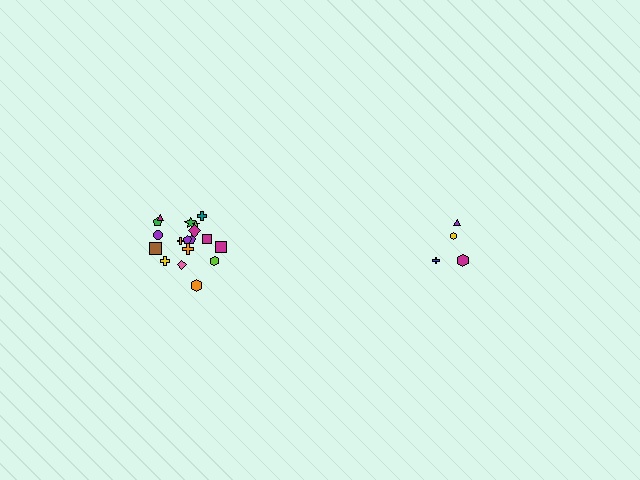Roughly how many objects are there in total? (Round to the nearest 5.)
Roughly 20 objects in total.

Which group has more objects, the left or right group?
The left group.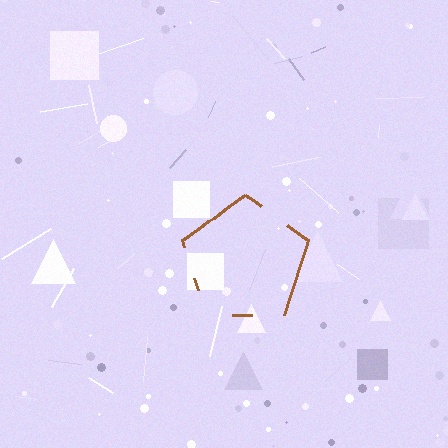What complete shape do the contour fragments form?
The contour fragments form a pentagon.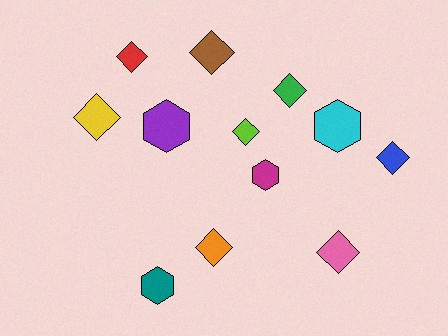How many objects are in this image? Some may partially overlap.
There are 12 objects.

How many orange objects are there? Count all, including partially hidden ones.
There is 1 orange object.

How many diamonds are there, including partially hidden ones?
There are 8 diamonds.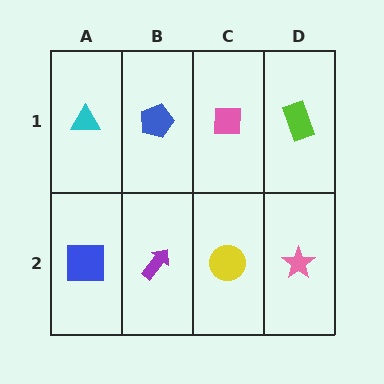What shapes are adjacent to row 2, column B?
A blue pentagon (row 1, column B), a blue square (row 2, column A), a yellow circle (row 2, column C).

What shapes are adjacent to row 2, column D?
A lime rectangle (row 1, column D), a yellow circle (row 2, column C).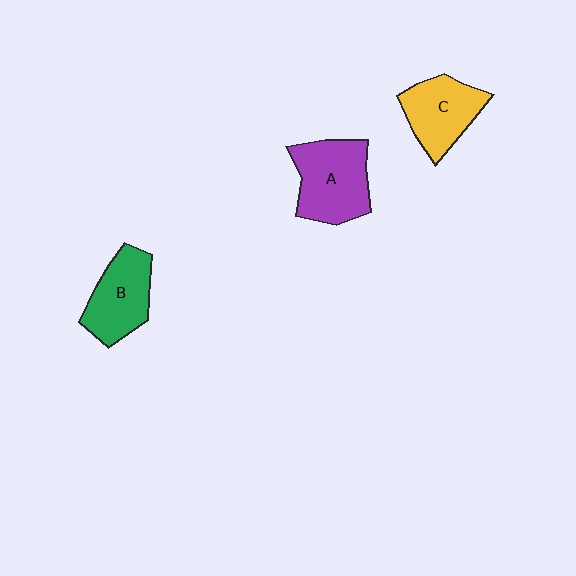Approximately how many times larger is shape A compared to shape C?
Approximately 1.2 times.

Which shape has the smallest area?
Shape C (yellow).